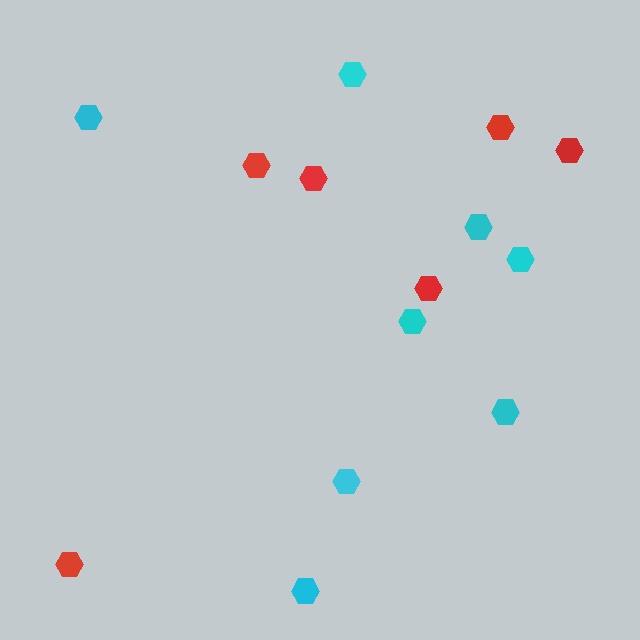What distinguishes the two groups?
There are 2 groups: one group of red hexagons (6) and one group of cyan hexagons (8).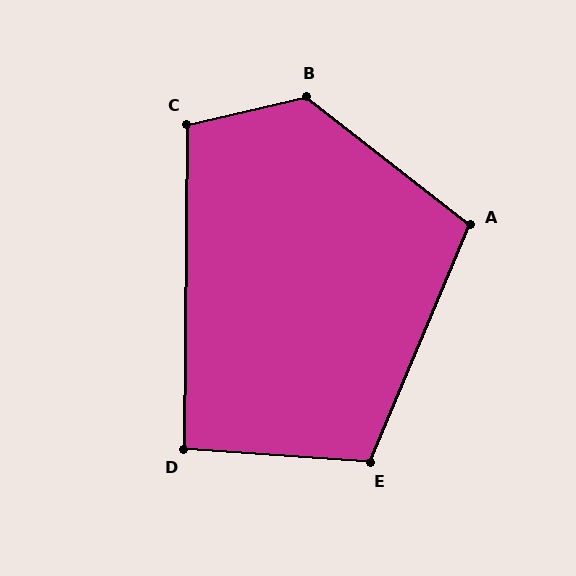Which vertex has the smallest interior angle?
D, at approximately 93 degrees.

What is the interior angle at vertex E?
Approximately 109 degrees (obtuse).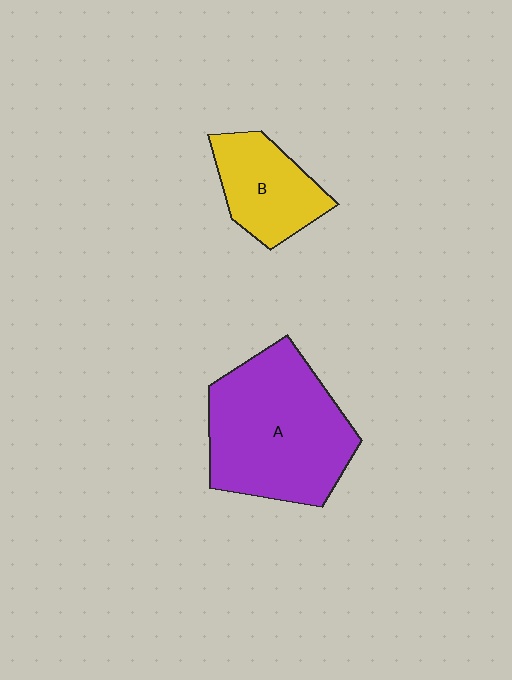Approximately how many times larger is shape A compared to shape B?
Approximately 2.1 times.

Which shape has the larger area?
Shape A (purple).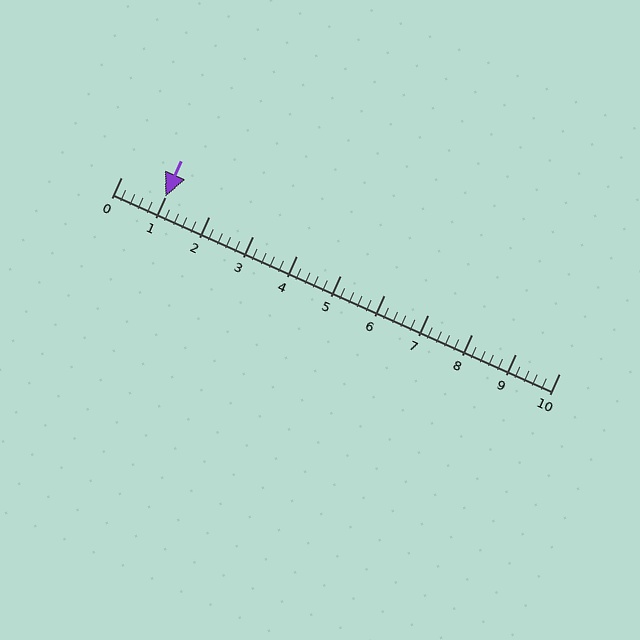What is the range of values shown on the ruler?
The ruler shows values from 0 to 10.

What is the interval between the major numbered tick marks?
The major tick marks are spaced 1 units apart.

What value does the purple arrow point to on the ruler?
The purple arrow points to approximately 1.0.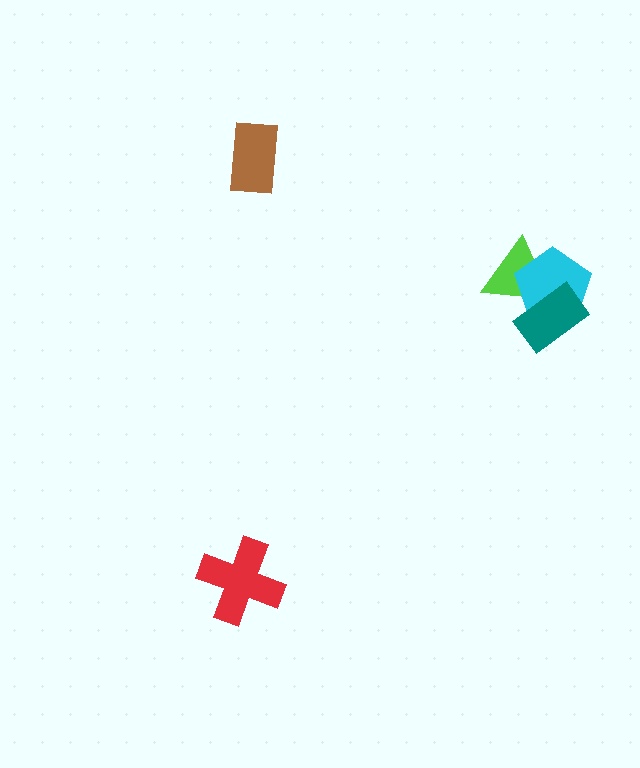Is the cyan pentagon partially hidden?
Yes, it is partially covered by another shape.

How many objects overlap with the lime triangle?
2 objects overlap with the lime triangle.